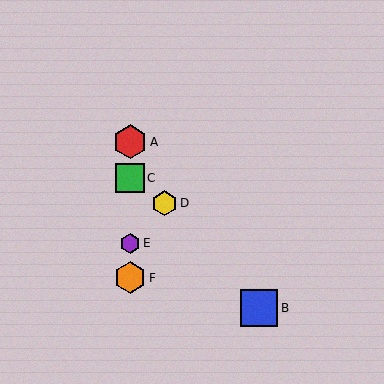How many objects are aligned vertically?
4 objects (A, C, E, F) are aligned vertically.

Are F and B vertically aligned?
No, F is at x≈130 and B is at x≈259.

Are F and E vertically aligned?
Yes, both are at x≈130.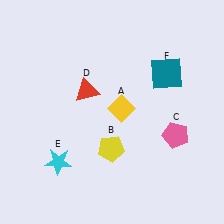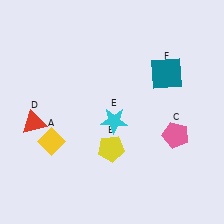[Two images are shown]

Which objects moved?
The objects that moved are: the yellow diamond (A), the red triangle (D), the cyan star (E).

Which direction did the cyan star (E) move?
The cyan star (E) moved right.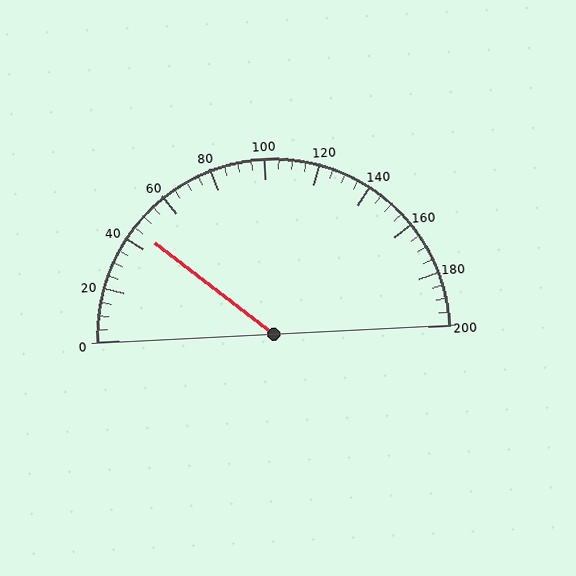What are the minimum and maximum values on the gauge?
The gauge ranges from 0 to 200.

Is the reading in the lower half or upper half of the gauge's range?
The reading is in the lower half of the range (0 to 200).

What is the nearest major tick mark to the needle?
The nearest major tick mark is 40.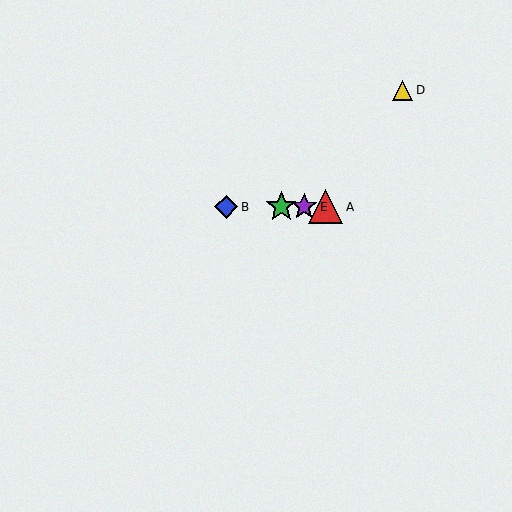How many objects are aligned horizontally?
4 objects (A, B, C, E) are aligned horizontally.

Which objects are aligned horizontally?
Objects A, B, C, E are aligned horizontally.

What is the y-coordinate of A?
Object A is at y≈207.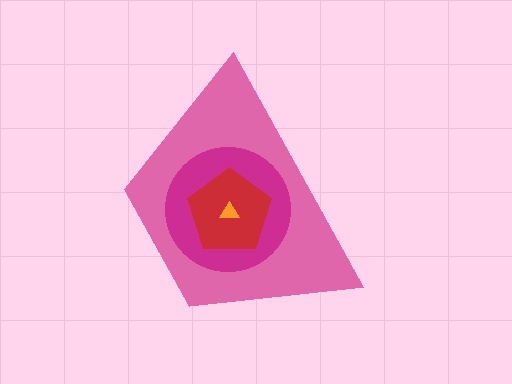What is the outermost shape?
The pink trapezoid.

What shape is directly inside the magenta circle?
The red pentagon.